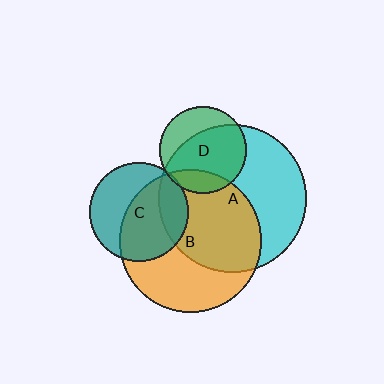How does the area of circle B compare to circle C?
Approximately 2.1 times.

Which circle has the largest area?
Circle A (cyan).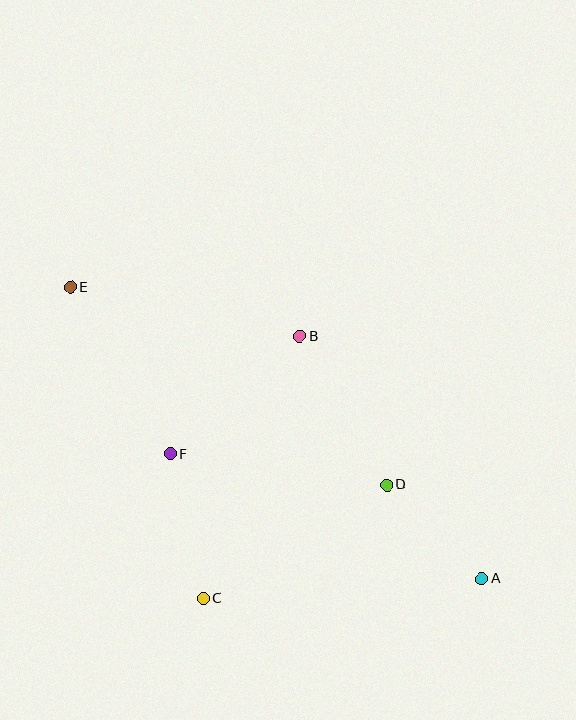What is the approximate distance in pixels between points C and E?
The distance between C and E is approximately 339 pixels.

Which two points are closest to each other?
Points A and D are closest to each other.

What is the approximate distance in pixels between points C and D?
The distance between C and D is approximately 215 pixels.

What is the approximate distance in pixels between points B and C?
The distance between B and C is approximately 279 pixels.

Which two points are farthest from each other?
Points A and E are farthest from each other.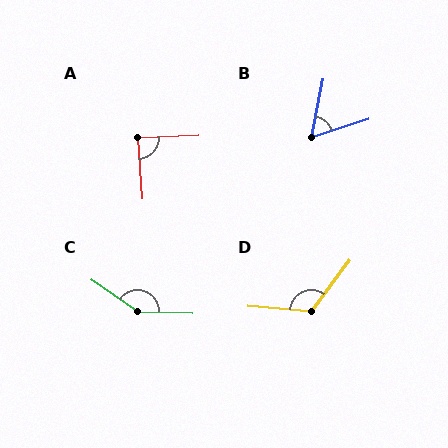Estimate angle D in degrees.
Approximately 121 degrees.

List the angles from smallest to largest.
B (61°), A (89°), D (121°), C (147°).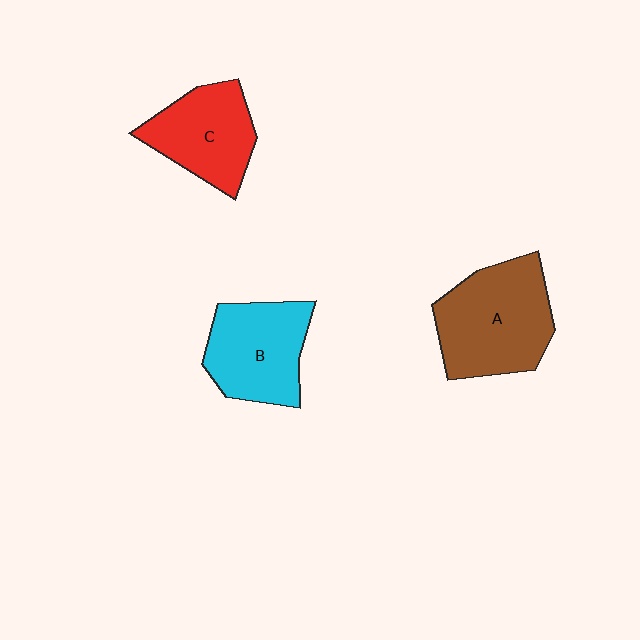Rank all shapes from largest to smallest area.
From largest to smallest: A (brown), B (cyan), C (red).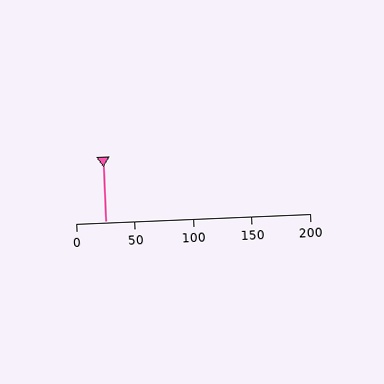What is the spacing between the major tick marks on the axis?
The major ticks are spaced 50 apart.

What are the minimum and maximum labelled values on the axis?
The axis runs from 0 to 200.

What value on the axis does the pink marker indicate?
The marker indicates approximately 25.